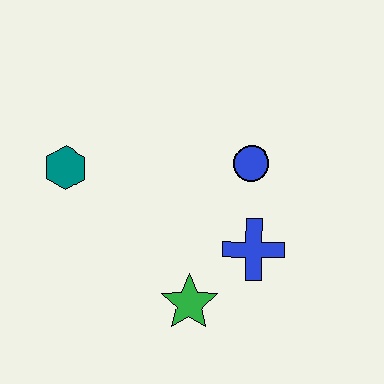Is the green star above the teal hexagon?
No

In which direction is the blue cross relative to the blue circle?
The blue cross is below the blue circle.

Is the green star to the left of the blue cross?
Yes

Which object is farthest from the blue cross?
The teal hexagon is farthest from the blue cross.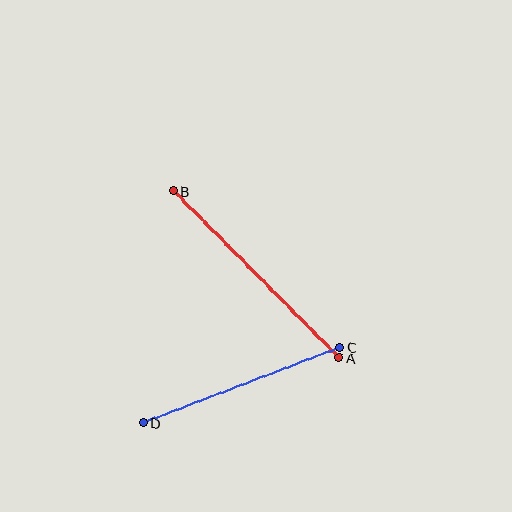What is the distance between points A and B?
The distance is approximately 236 pixels.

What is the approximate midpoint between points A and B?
The midpoint is at approximately (256, 274) pixels.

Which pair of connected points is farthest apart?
Points A and B are farthest apart.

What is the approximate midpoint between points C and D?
The midpoint is at approximately (242, 385) pixels.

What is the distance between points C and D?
The distance is approximately 210 pixels.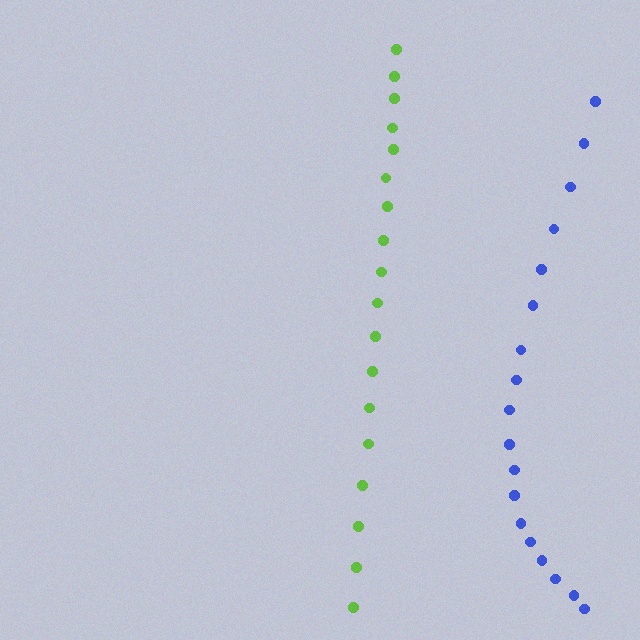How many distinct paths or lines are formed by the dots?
There are 2 distinct paths.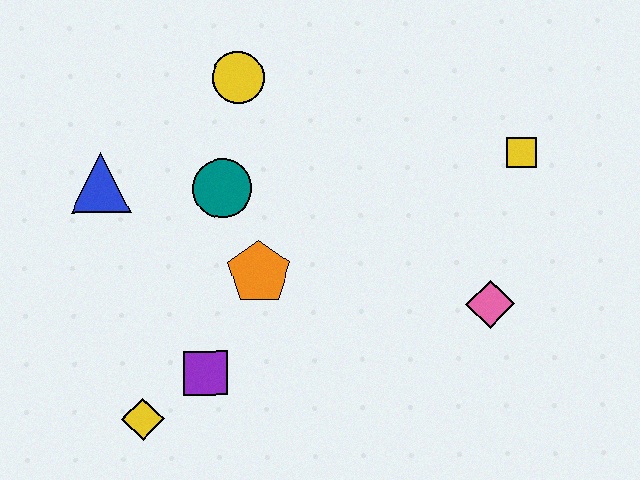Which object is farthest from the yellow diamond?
The yellow square is farthest from the yellow diamond.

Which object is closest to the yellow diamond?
The purple square is closest to the yellow diamond.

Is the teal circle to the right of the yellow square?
No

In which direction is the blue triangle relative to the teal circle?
The blue triangle is to the left of the teal circle.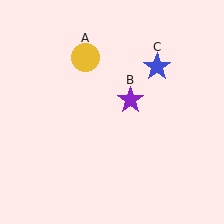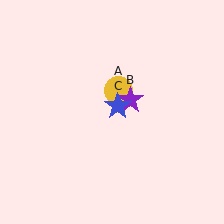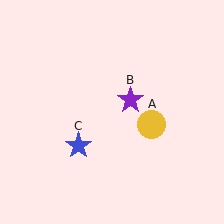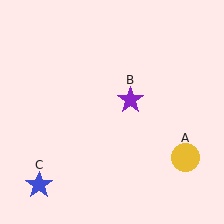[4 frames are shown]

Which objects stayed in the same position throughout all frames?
Purple star (object B) remained stationary.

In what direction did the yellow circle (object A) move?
The yellow circle (object A) moved down and to the right.